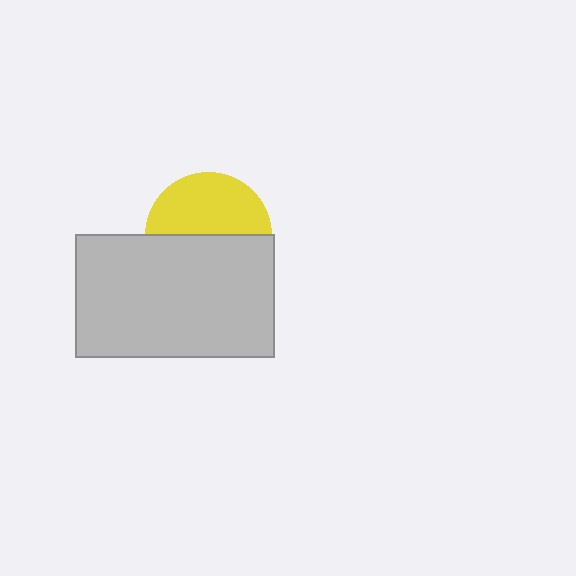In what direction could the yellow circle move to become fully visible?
The yellow circle could move up. That would shift it out from behind the light gray rectangle entirely.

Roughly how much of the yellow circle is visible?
About half of it is visible (roughly 48%).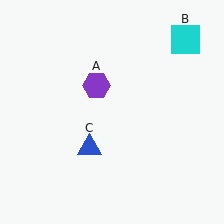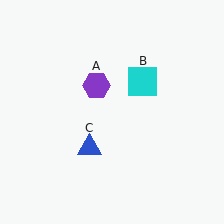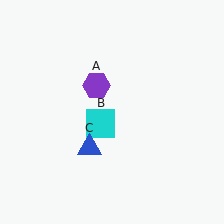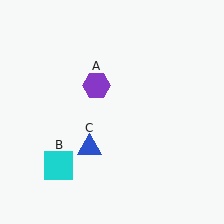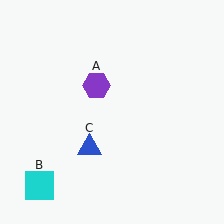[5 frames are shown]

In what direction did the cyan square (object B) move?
The cyan square (object B) moved down and to the left.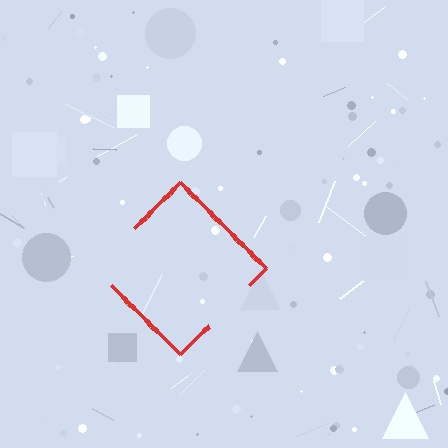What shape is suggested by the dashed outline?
The dashed outline suggests a diamond.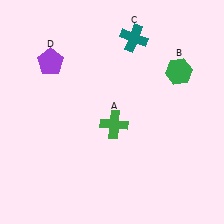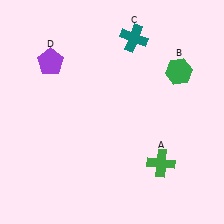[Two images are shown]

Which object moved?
The green cross (A) moved right.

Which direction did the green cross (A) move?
The green cross (A) moved right.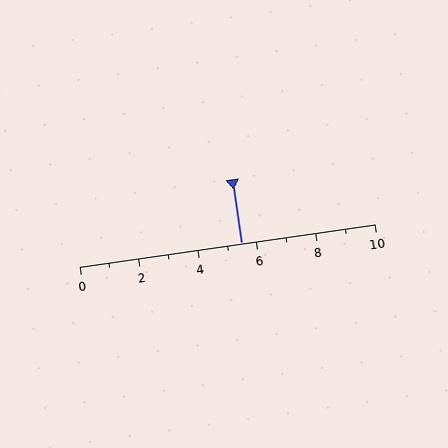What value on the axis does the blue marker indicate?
The marker indicates approximately 5.5.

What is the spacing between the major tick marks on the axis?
The major ticks are spaced 2 apart.